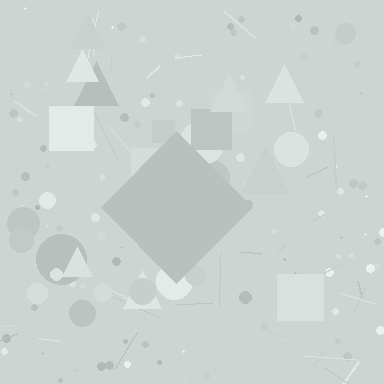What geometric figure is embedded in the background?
A diamond is embedded in the background.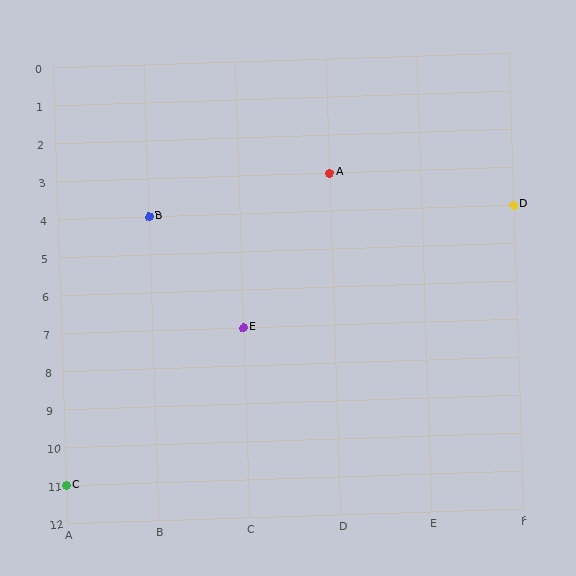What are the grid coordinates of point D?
Point D is at grid coordinates (F, 4).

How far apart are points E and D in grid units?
Points E and D are 3 columns and 3 rows apart (about 4.2 grid units diagonally).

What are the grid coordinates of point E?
Point E is at grid coordinates (C, 7).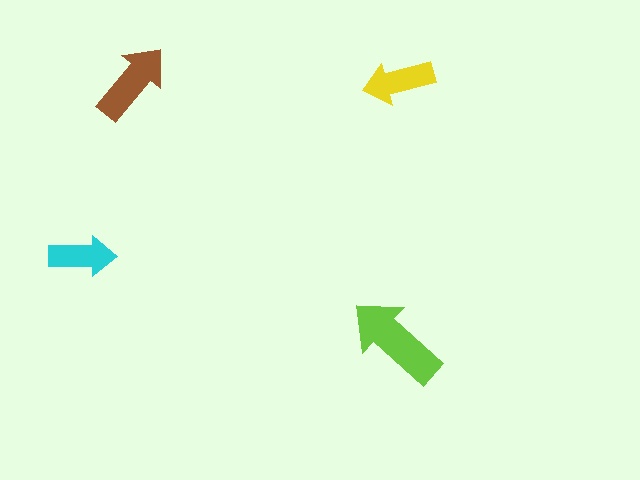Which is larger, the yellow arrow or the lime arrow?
The lime one.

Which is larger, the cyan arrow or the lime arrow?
The lime one.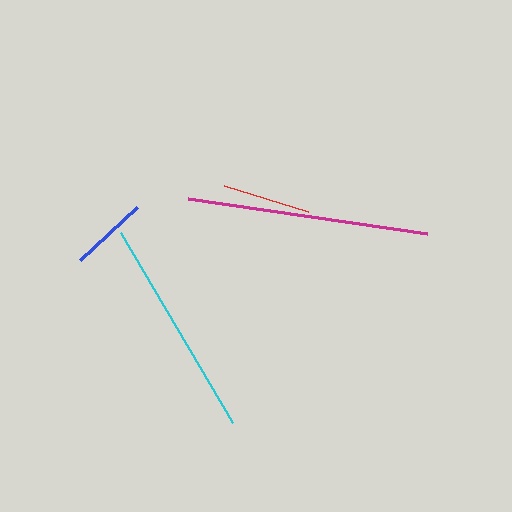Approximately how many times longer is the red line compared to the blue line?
The red line is approximately 1.1 times the length of the blue line.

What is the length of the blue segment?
The blue segment is approximately 78 pixels long.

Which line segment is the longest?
The magenta line is the longest at approximately 241 pixels.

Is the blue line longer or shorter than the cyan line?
The cyan line is longer than the blue line.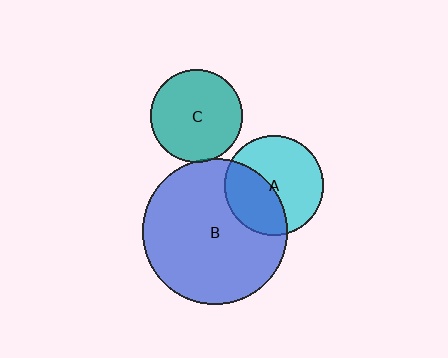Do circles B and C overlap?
Yes.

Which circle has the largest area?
Circle B (blue).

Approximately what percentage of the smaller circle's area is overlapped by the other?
Approximately 5%.